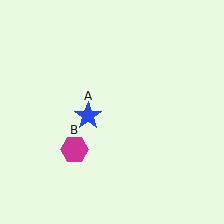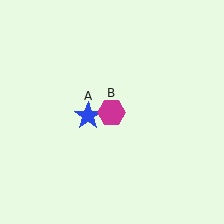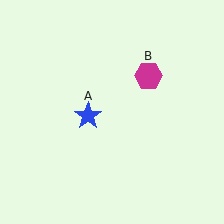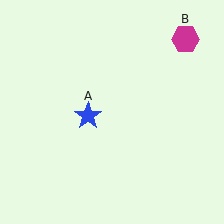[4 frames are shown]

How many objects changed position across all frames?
1 object changed position: magenta hexagon (object B).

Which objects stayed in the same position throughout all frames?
Blue star (object A) remained stationary.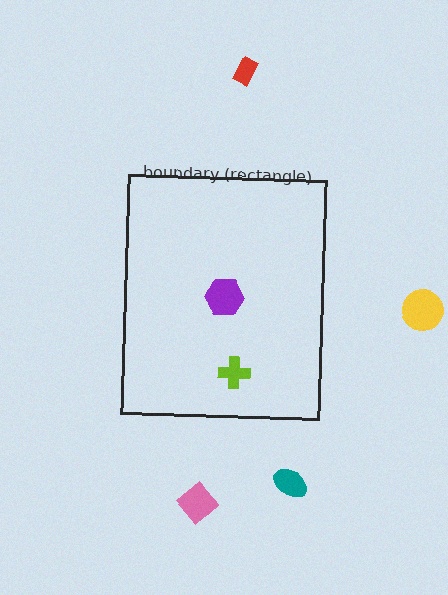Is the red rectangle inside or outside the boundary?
Outside.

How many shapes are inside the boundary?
2 inside, 4 outside.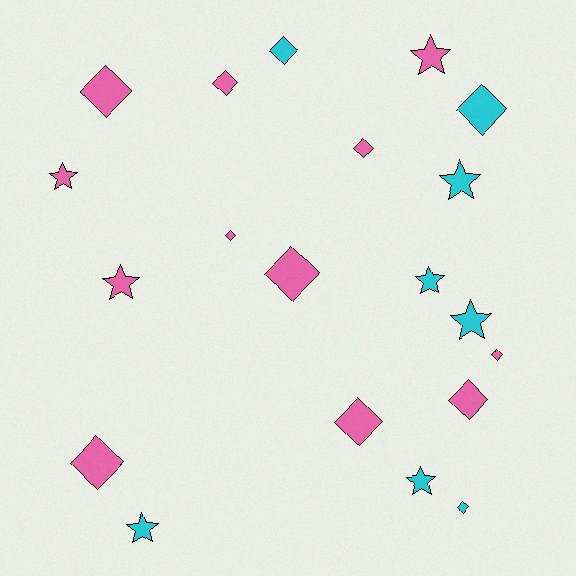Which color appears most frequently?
Pink, with 12 objects.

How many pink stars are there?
There are 3 pink stars.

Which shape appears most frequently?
Diamond, with 12 objects.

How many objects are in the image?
There are 20 objects.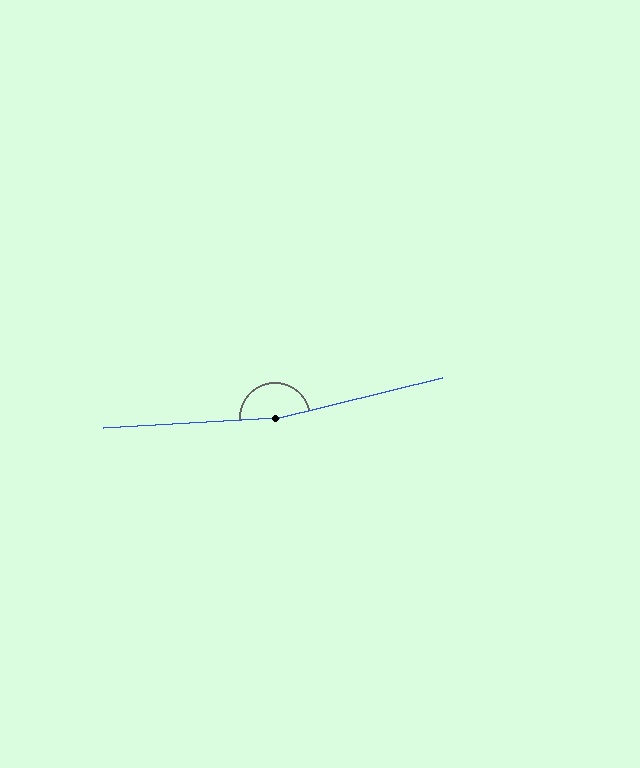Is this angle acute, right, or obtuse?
It is obtuse.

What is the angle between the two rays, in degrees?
Approximately 170 degrees.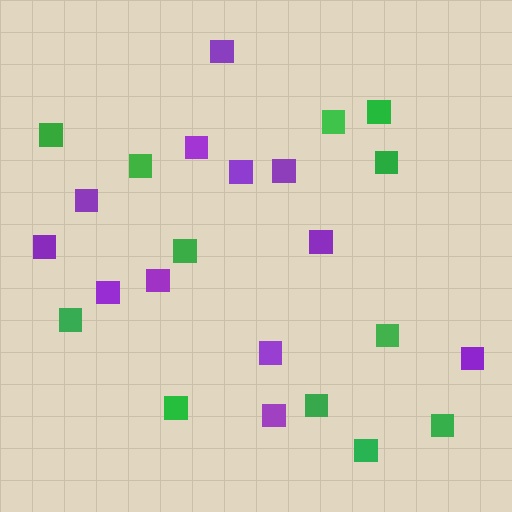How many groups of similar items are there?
There are 2 groups: one group of purple squares (12) and one group of green squares (12).